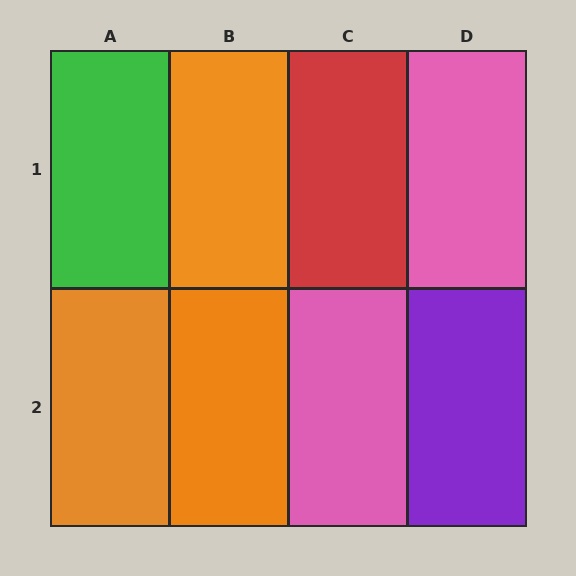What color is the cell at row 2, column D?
Purple.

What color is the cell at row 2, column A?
Orange.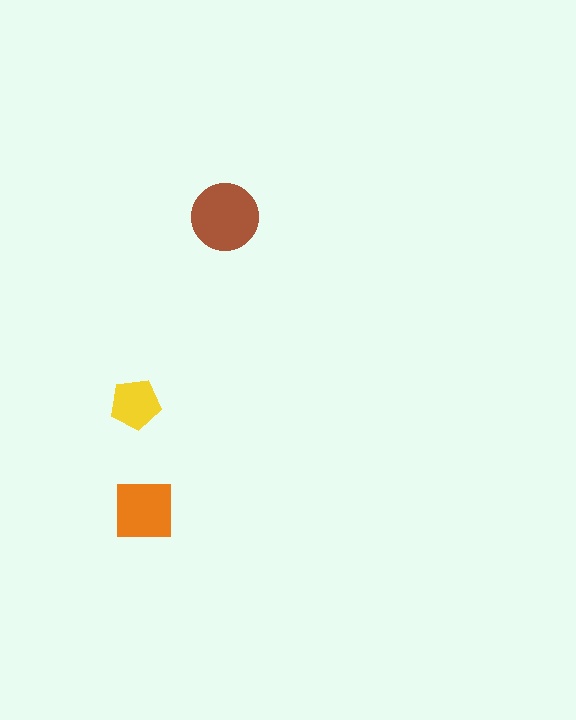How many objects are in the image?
There are 3 objects in the image.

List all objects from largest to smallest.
The brown circle, the orange square, the yellow pentagon.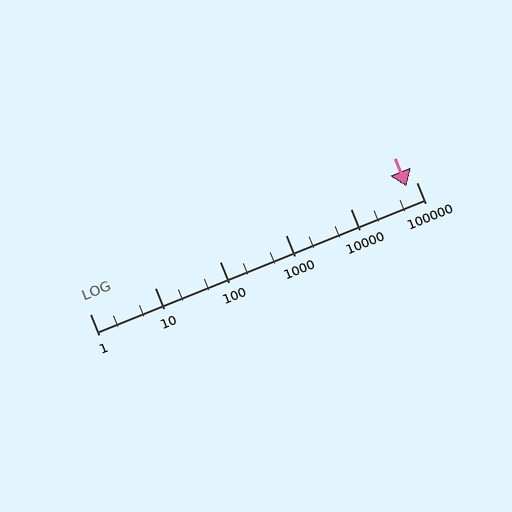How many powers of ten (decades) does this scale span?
The scale spans 5 decades, from 1 to 100000.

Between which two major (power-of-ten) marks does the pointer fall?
The pointer is between 10000 and 100000.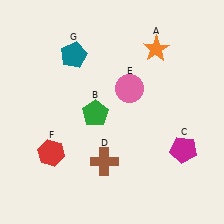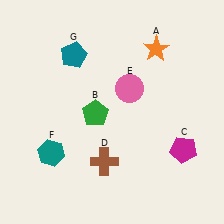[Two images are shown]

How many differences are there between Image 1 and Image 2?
There is 1 difference between the two images.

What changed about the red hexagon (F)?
In Image 1, F is red. In Image 2, it changed to teal.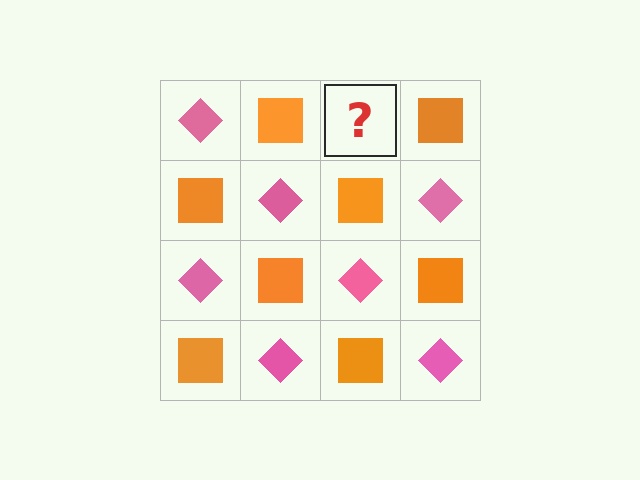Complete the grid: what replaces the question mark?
The question mark should be replaced with a pink diamond.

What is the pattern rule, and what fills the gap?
The rule is that it alternates pink diamond and orange square in a checkerboard pattern. The gap should be filled with a pink diamond.